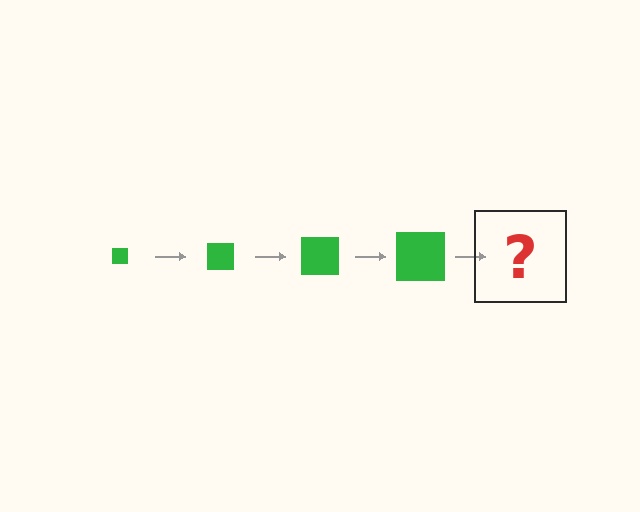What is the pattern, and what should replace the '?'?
The pattern is that the square gets progressively larger each step. The '?' should be a green square, larger than the previous one.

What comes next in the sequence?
The next element should be a green square, larger than the previous one.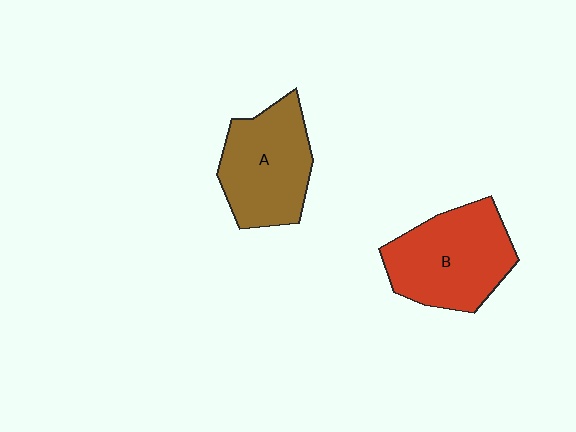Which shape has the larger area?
Shape B (red).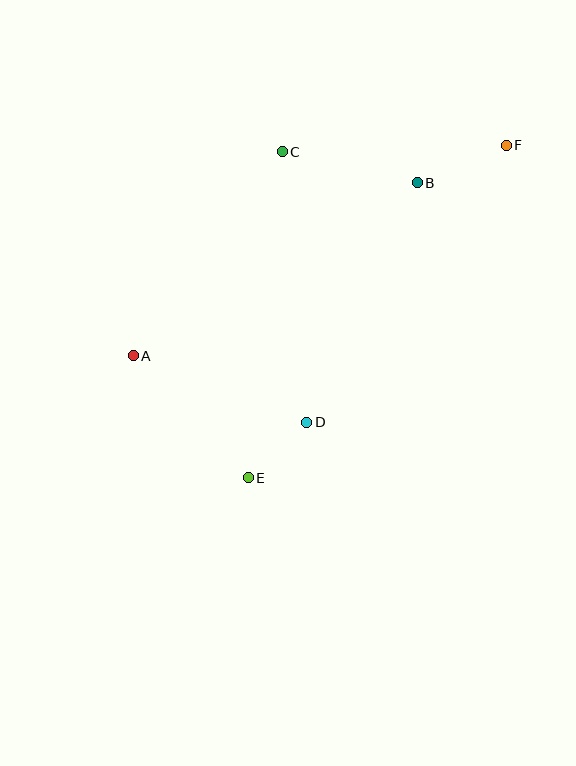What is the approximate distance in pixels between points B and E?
The distance between B and E is approximately 340 pixels.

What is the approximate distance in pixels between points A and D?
The distance between A and D is approximately 186 pixels.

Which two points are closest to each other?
Points D and E are closest to each other.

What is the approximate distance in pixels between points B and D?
The distance between B and D is approximately 264 pixels.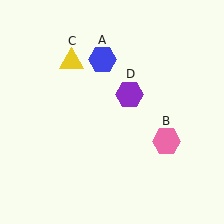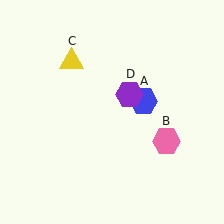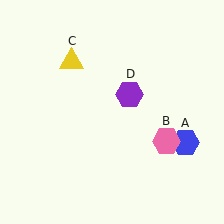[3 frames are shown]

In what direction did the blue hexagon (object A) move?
The blue hexagon (object A) moved down and to the right.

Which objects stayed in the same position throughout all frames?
Pink hexagon (object B) and yellow triangle (object C) and purple hexagon (object D) remained stationary.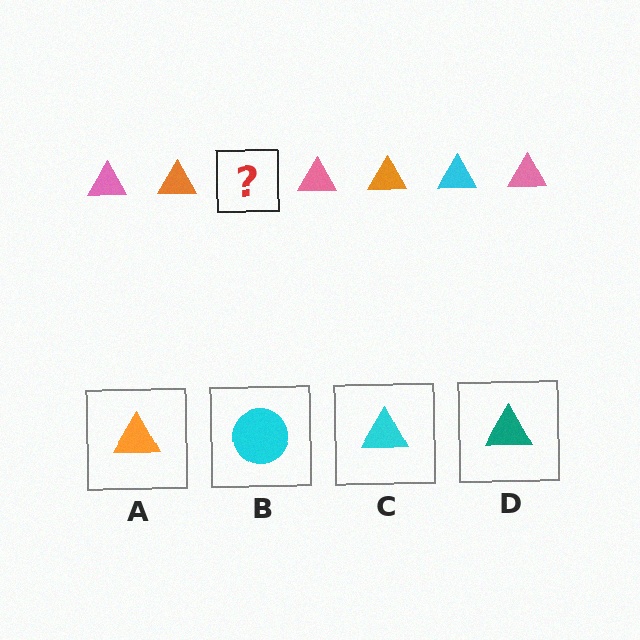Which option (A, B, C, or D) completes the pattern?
C.